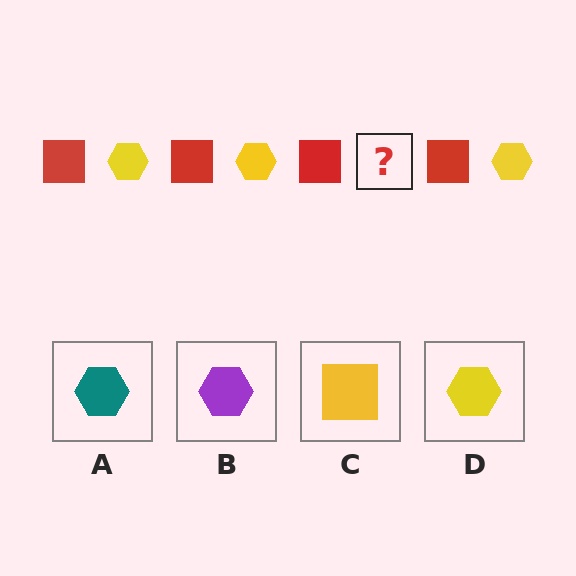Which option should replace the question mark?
Option D.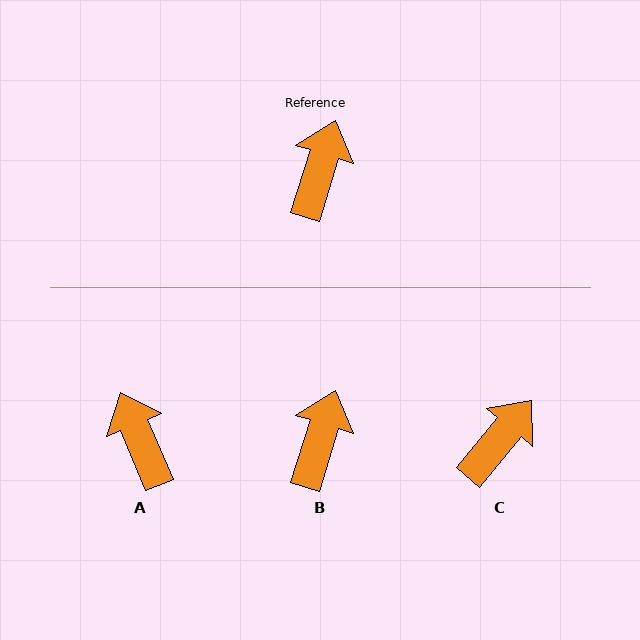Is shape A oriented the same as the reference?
No, it is off by about 41 degrees.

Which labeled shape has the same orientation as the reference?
B.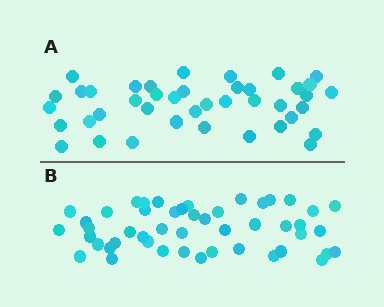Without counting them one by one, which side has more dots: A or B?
Region B (the bottom region) has more dots.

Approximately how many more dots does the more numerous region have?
Region B has roughly 8 or so more dots than region A.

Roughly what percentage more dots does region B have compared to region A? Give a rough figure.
About 15% more.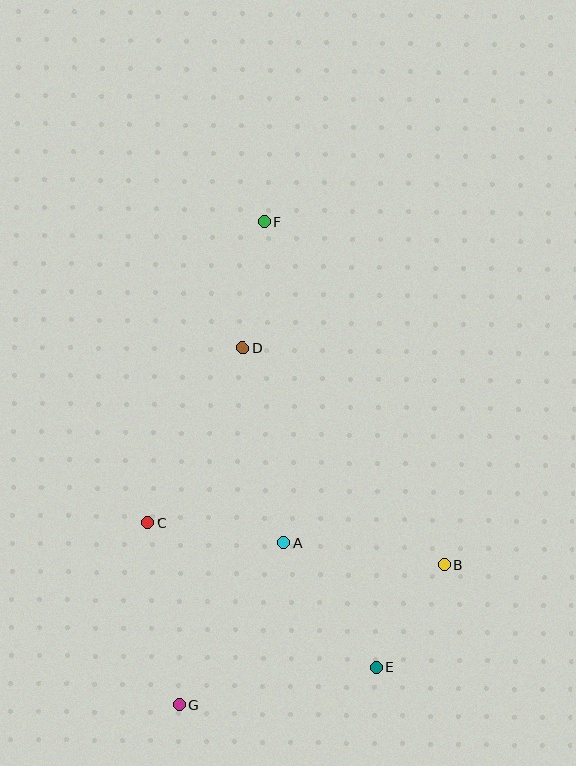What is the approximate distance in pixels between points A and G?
The distance between A and G is approximately 193 pixels.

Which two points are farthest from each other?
Points F and G are farthest from each other.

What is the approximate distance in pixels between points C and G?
The distance between C and G is approximately 185 pixels.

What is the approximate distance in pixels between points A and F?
The distance between A and F is approximately 322 pixels.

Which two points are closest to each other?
Points B and E are closest to each other.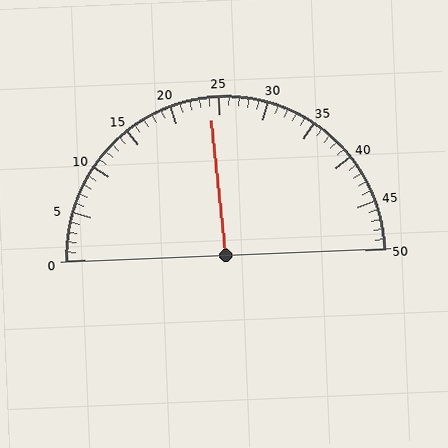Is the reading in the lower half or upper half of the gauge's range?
The reading is in the lower half of the range (0 to 50).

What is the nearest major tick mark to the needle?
The nearest major tick mark is 25.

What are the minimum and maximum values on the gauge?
The gauge ranges from 0 to 50.